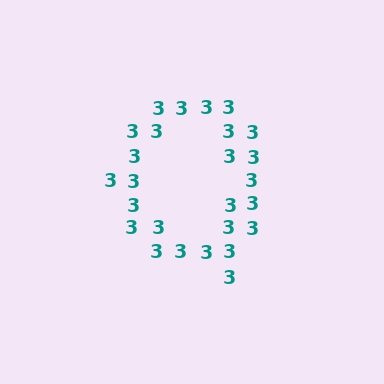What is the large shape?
The large shape is the letter Q.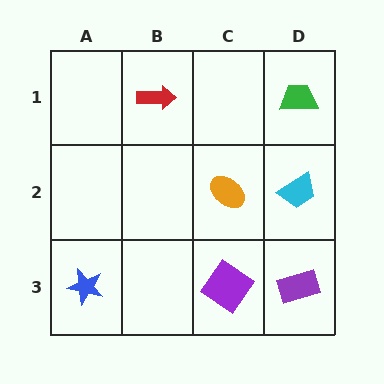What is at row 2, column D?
A cyan trapezoid.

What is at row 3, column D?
A purple rectangle.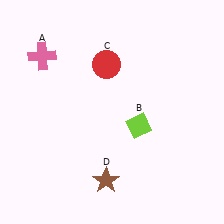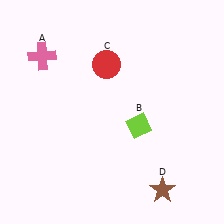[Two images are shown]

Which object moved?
The brown star (D) moved right.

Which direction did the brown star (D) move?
The brown star (D) moved right.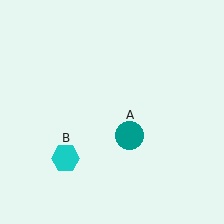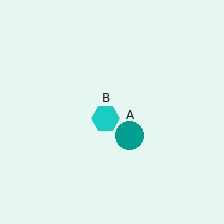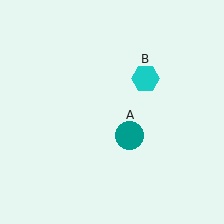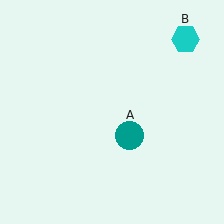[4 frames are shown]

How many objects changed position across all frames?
1 object changed position: cyan hexagon (object B).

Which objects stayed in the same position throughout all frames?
Teal circle (object A) remained stationary.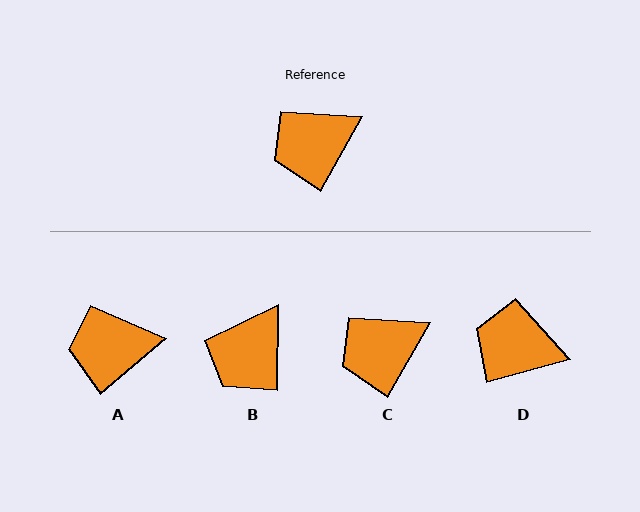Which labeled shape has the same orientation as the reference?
C.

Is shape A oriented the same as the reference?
No, it is off by about 20 degrees.